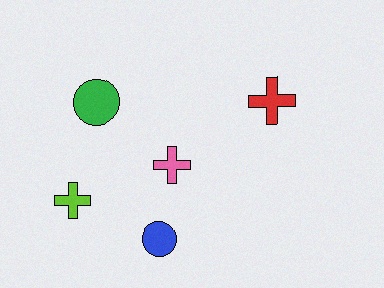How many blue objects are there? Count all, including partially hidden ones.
There is 1 blue object.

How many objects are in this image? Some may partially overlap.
There are 5 objects.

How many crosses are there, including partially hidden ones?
There are 3 crosses.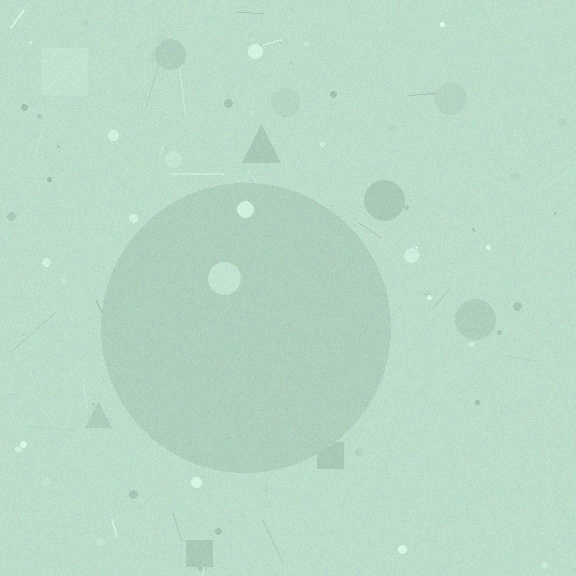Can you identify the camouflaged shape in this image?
The camouflaged shape is a circle.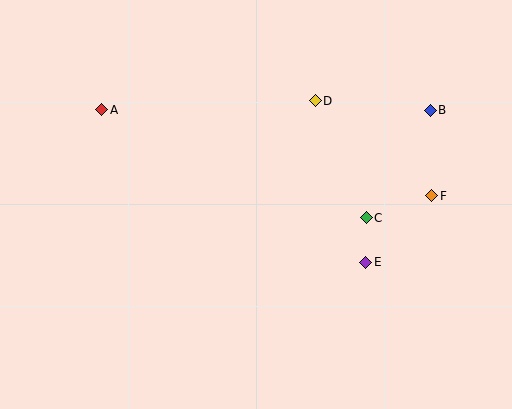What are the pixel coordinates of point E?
Point E is at (366, 262).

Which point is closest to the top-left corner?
Point A is closest to the top-left corner.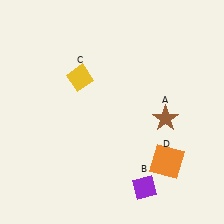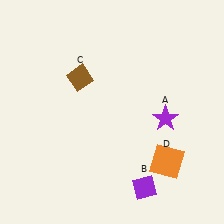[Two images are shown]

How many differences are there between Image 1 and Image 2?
There are 2 differences between the two images.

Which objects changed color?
A changed from brown to purple. C changed from yellow to brown.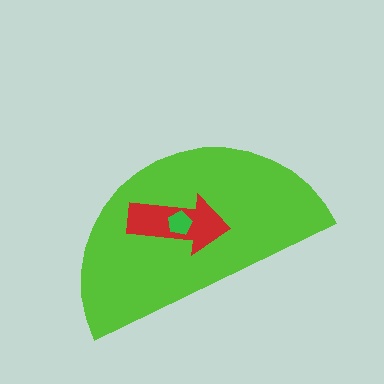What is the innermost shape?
The green pentagon.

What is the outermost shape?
The lime semicircle.